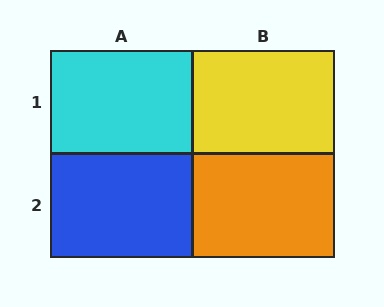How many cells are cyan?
1 cell is cyan.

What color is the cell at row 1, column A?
Cyan.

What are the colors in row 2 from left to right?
Blue, orange.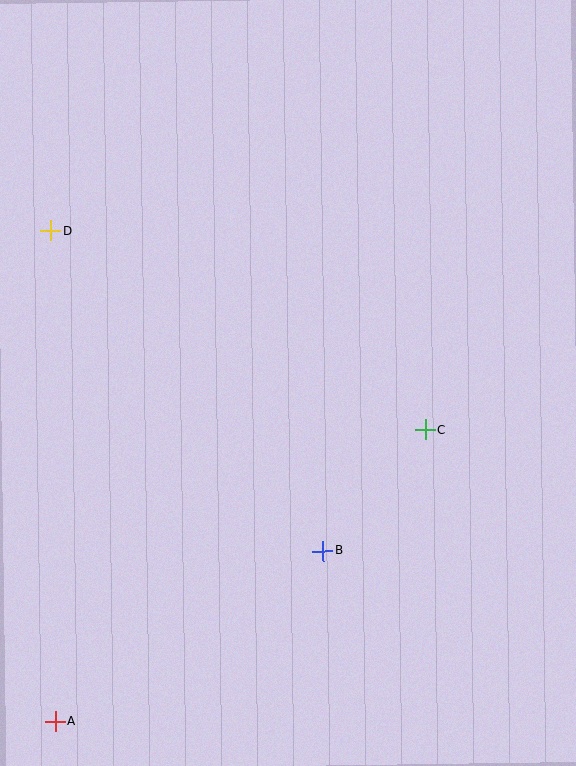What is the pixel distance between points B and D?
The distance between B and D is 420 pixels.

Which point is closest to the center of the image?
Point C at (425, 430) is closest to the center.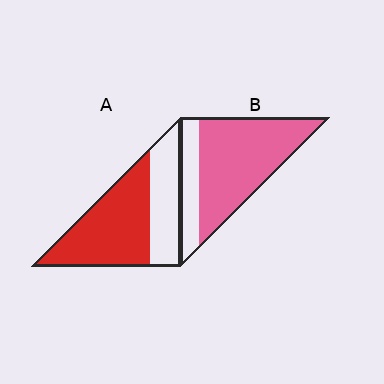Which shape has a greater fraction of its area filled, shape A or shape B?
Shape B.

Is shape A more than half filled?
Yes.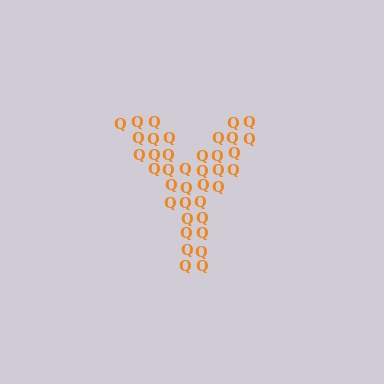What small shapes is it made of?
It is made of small letter Q's.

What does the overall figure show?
The overall figure shows the letter Y.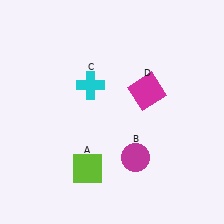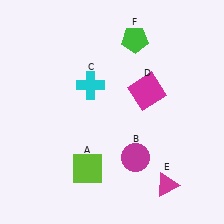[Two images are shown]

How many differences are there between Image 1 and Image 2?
There are 2 differences between the two images.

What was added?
A magenta triangle (E), a green pentagon (F) were added in Image 2.